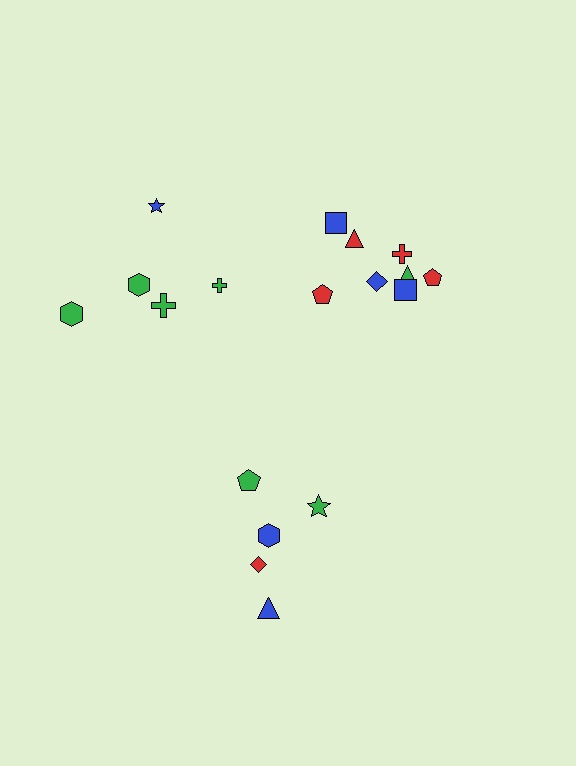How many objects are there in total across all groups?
There are 18 objects.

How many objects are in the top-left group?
There are 5 objects.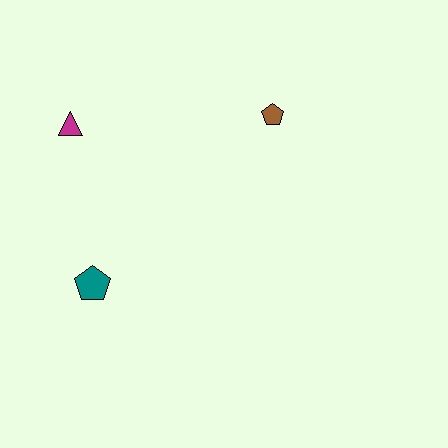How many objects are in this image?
There are 3 objects.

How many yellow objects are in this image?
There are no yellow objects.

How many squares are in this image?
There are no squares.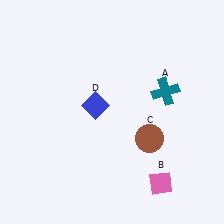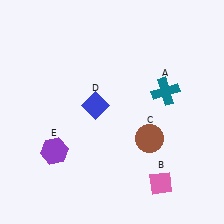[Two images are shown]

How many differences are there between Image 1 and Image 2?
There is 1 difference between the two images.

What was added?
A purple hexagon (E) was added in Image 2.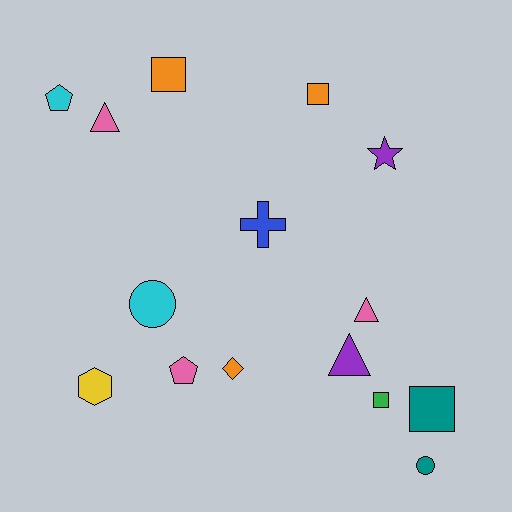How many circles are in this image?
There are 2 circles.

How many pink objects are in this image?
There are 3 pink objects.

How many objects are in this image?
There are 15 objects.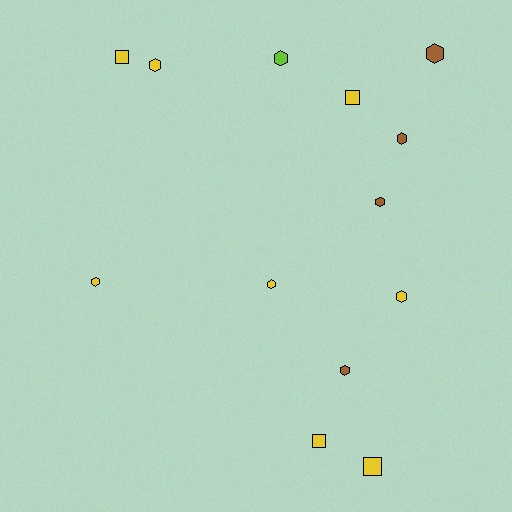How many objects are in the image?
There are 13 objects.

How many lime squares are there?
There are no lime squares.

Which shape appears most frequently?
Hexagon, with 9 objects.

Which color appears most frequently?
Yellow, with 8 objects.